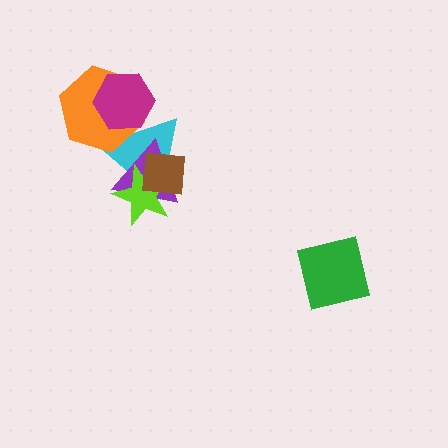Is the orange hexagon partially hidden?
Yes, it is partially covered by another shape.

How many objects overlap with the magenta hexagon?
2 objects overlap with the magenta hexagon.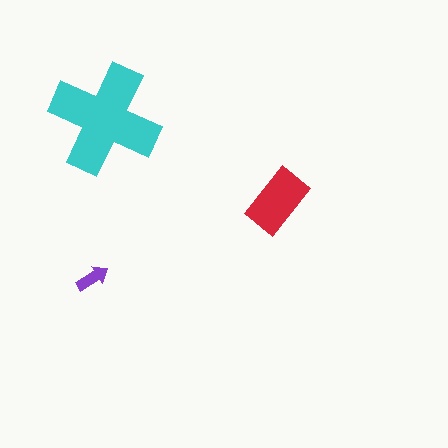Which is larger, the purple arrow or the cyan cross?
The cyan cross.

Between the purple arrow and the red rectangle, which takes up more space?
The red rectangle.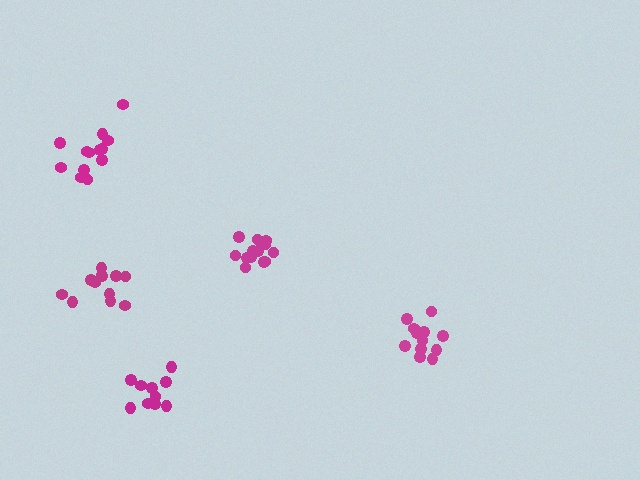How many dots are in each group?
Group 1: 12 dots, Group 2: 13 dots, Group 3: 10 dots, Group 4: 12 dots, Group 5: 13 dots (60 total).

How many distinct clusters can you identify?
There are 5 distinct clusters.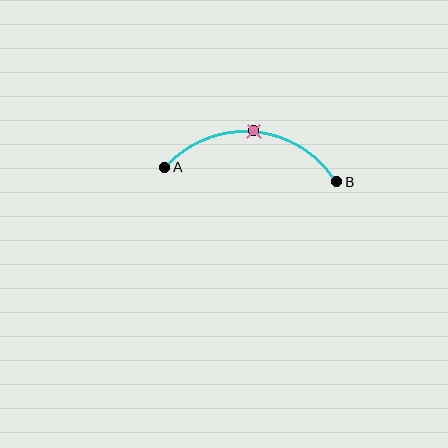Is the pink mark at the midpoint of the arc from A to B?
Yes. The pink mark lies on the arc at equal arc-length from both A and B — it is the arc midpoint.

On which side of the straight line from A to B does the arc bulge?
The arc bulges above the straight line connecting A and B.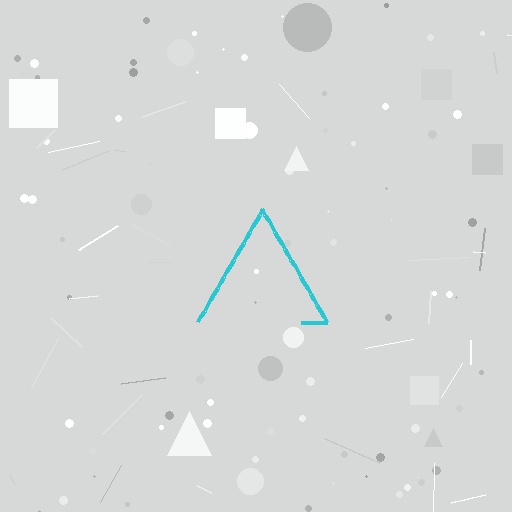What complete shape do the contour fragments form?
The contour fragments form a triangle.